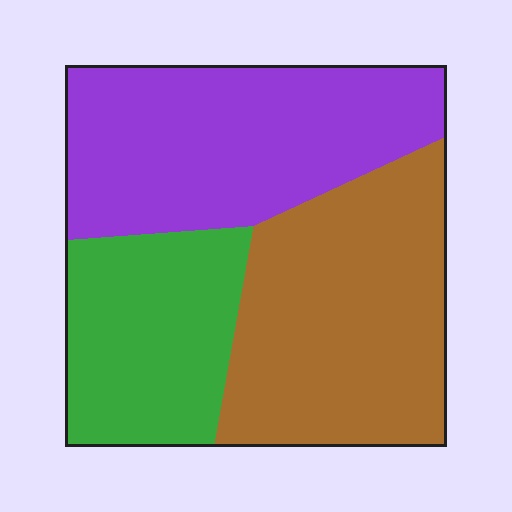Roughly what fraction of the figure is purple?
Purple takes up about three eighths (3/8) of the figure.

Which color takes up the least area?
Green, at roughly 25%.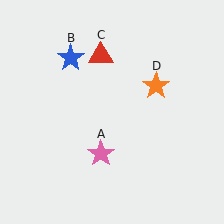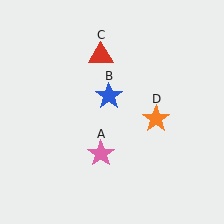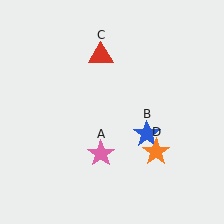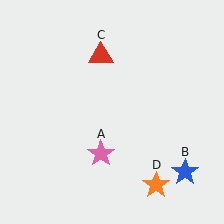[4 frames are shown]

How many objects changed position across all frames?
2 objects changed position: blue star (object B), orange star (object D).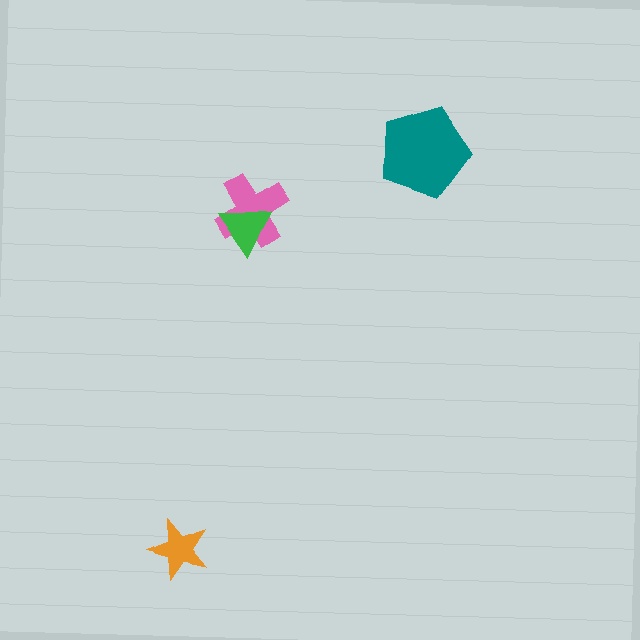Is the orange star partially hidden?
No, no other shape covers it.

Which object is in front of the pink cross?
The green triangle is in front of the pink cross.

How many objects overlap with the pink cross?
1 object overlaps with the pink cross.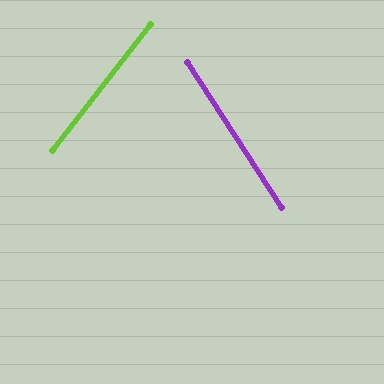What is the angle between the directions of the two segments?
Approximately 71 degrees.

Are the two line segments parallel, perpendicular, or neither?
Neither parallel nor perpendicular — they differ by about 71°.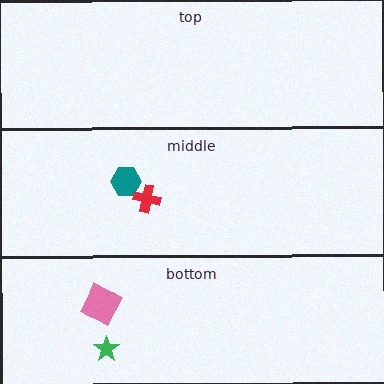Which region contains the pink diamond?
The bottom region.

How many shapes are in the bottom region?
2.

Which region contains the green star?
The bottom region.